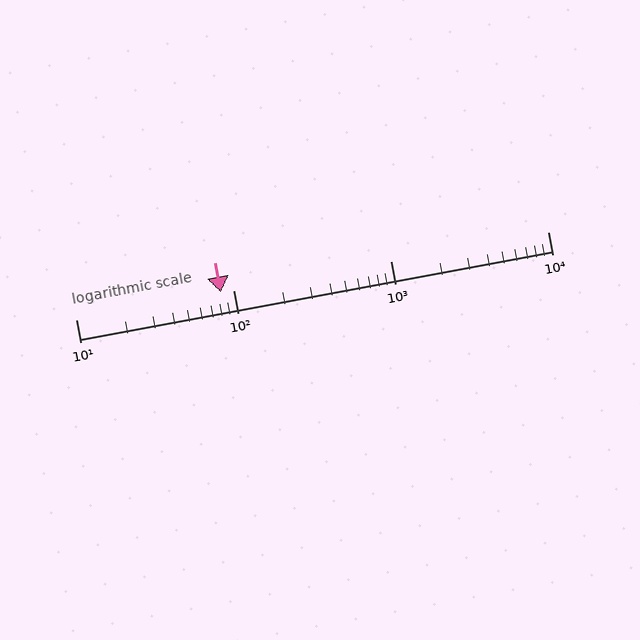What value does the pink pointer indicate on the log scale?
The pointer indicates approximately 84.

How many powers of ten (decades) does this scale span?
The scale spans 3 decades, from 10 to 10000.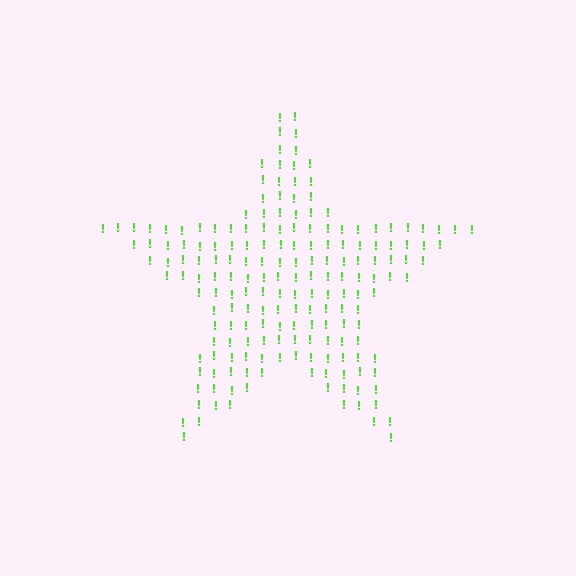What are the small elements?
The small elements are exclamation marks.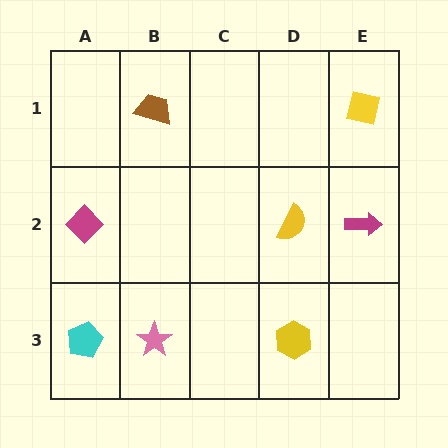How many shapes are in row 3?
3 shapes.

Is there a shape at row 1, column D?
No, that cell is empty.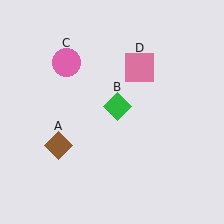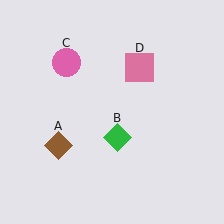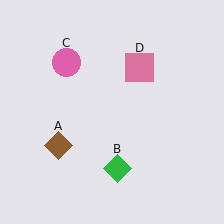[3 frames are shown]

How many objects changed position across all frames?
1 object changed position: green diamond (object B).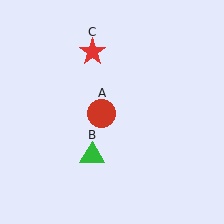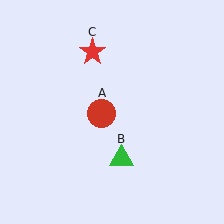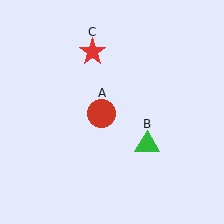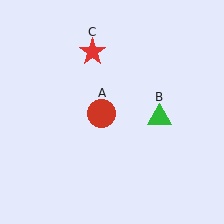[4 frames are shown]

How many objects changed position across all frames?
1 object changed position: green triangle (object B).